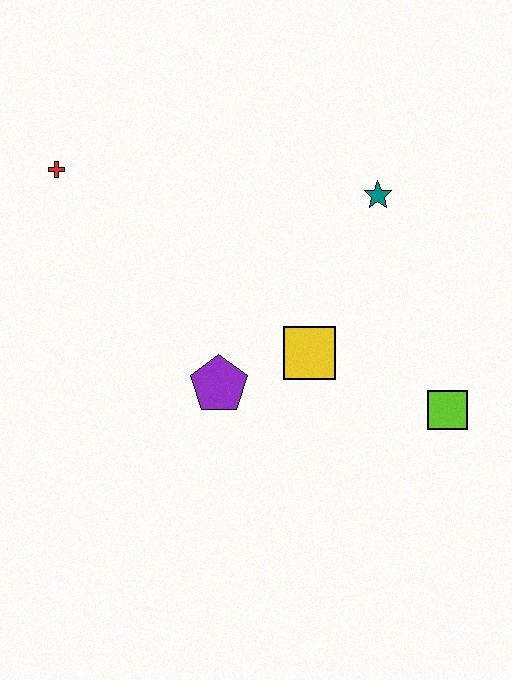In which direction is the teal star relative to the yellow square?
The teal star is above the yellow square.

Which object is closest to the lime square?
The yellow square is closest to the lime square.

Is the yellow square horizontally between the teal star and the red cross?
Yes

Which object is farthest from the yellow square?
The red cross is farthest from the yellow square.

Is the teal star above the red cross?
No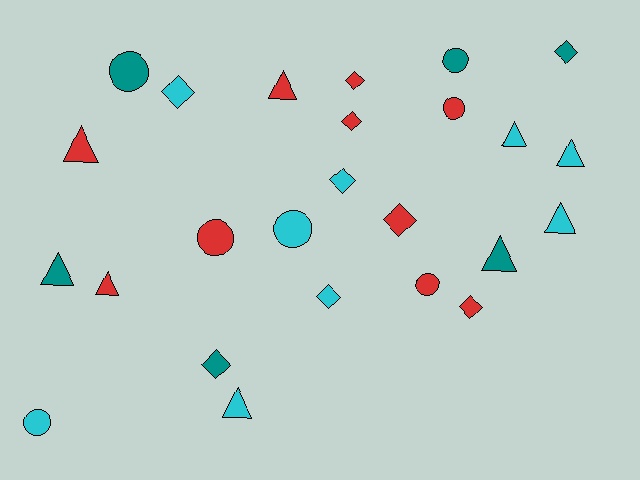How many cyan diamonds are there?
There are 3 cyan diamonds.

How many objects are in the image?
There are 25 objects.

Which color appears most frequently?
Red, with 10 objects.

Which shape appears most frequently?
Triangle, with 9 objects.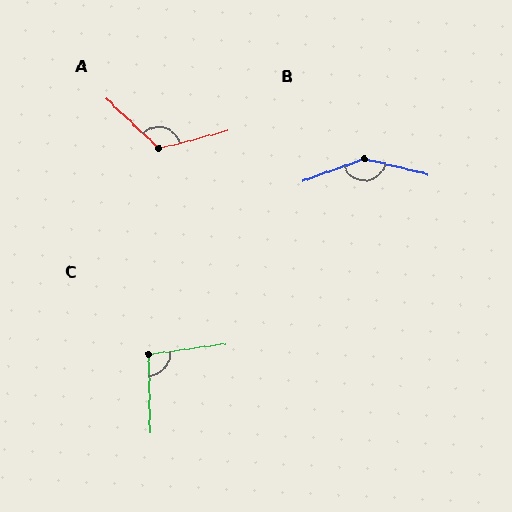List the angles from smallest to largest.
C (96°), A (122°), B (147°).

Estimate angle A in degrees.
Approximately 122 degrees.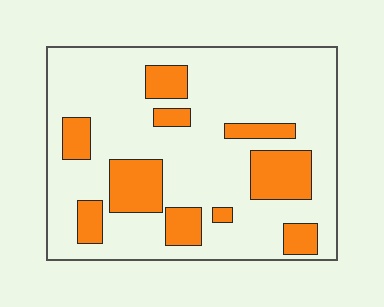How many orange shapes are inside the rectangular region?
10.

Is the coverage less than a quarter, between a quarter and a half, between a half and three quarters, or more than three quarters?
Less than a quarter.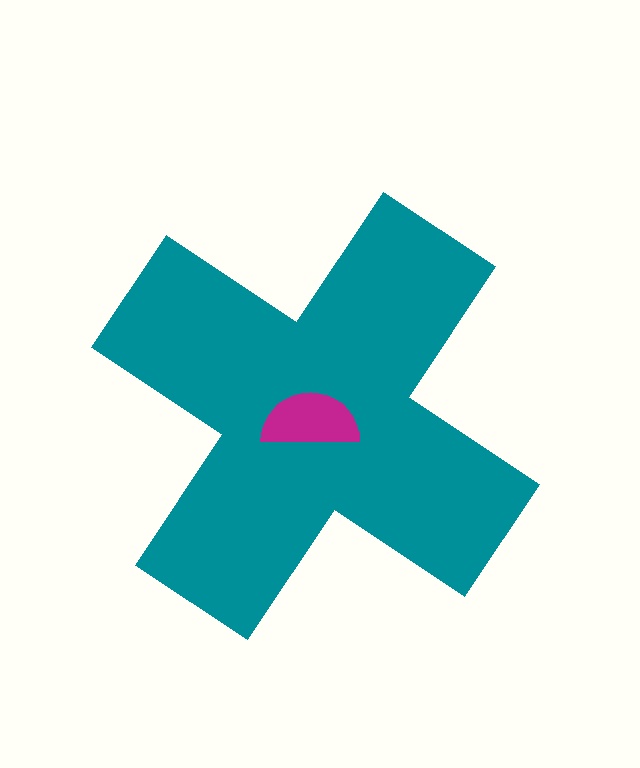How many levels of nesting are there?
2.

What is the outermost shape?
The teal cross.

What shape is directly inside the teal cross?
The magenta semicircle.